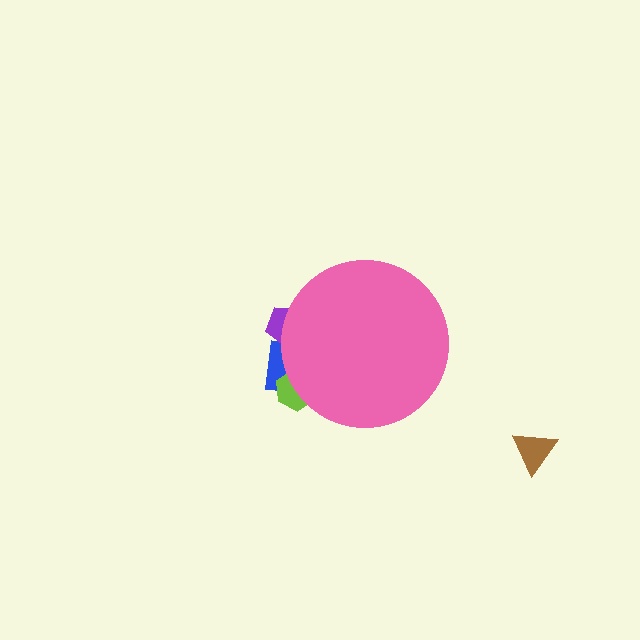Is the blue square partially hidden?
Yes, the blue square is partially hidden behind the pink circle.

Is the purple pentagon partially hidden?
Yes, the purple pentagon is partially hidden behind the pink circle.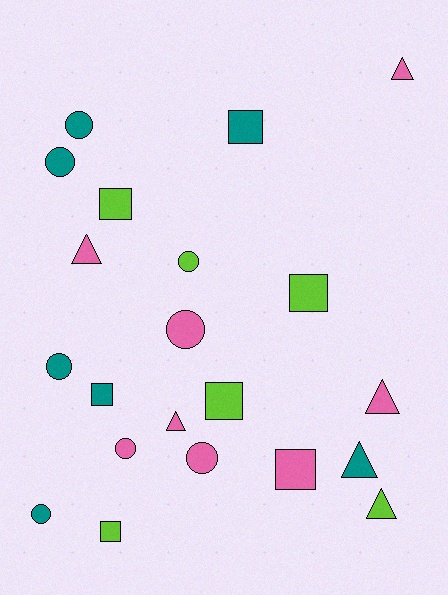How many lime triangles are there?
There is 1 lime triangle.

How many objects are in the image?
There are 21 objects.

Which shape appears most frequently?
Circle, with 8 objects.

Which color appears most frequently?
Pink, with 8 objects.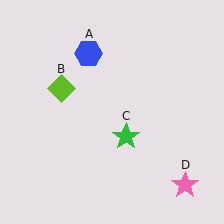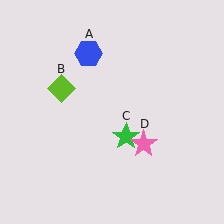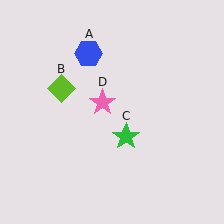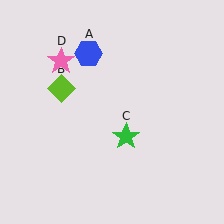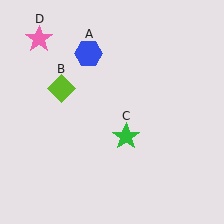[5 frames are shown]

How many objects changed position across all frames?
1 object changed position: pink star (object D).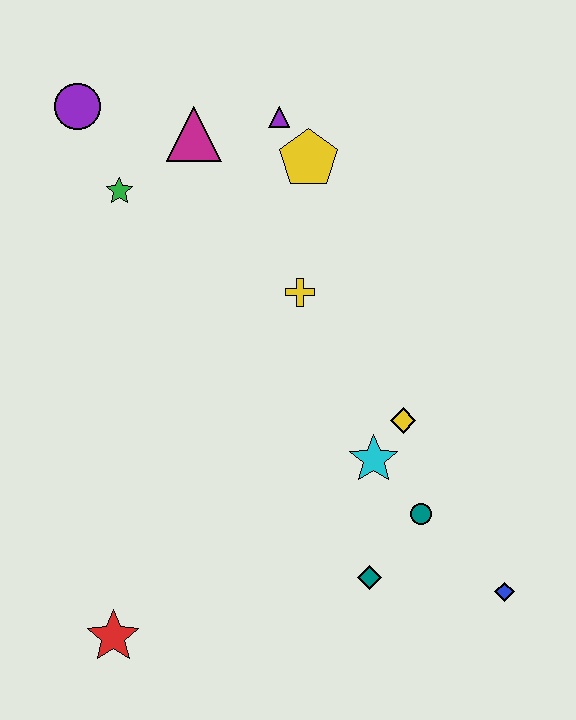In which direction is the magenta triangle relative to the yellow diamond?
The magenta triangle is above the yellow diamond.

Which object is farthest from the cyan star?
The purple circle is farthest from the cyan star.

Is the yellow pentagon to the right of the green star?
Yes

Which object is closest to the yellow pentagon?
The purple triangle is closest to the yellow pentagon.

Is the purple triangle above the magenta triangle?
Yes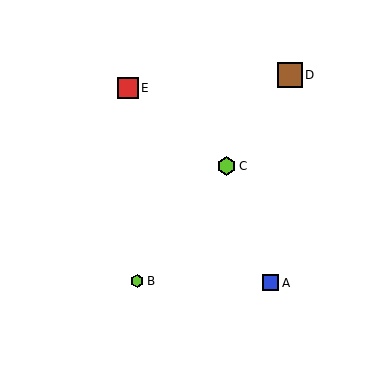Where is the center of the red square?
The center of the red square is at (128, 88).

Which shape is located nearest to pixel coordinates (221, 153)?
The lime hexagon (labeled C) at (227, 166) is nearest to that location.